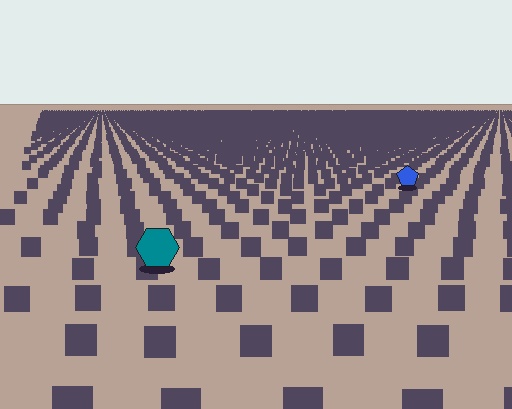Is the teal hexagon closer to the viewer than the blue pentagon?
Yes. The teal hexagon is closer — you can tell from the texture gradient: the ground texture is coarser near it.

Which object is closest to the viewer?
The teal hexagon is closest. The texture marks near it are larger and more spread out.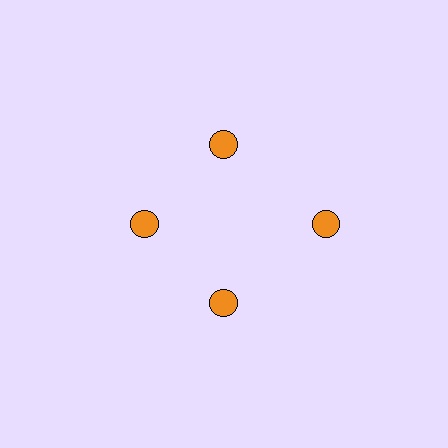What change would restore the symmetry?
The symmetry would be restored by moving it inward, back onto the ring so that all 4 circles sit at equal angles and equal distance from the center.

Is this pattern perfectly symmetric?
No. The 4 orange circles are arranged in a ring, but one element near the 3 o'clock position is pushed outward from the center, breaking the 4-fold rotational symmetry.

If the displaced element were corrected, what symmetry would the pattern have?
It would have 4-fold rotational symmetry — the pattern would map onto itself every 90 degrees.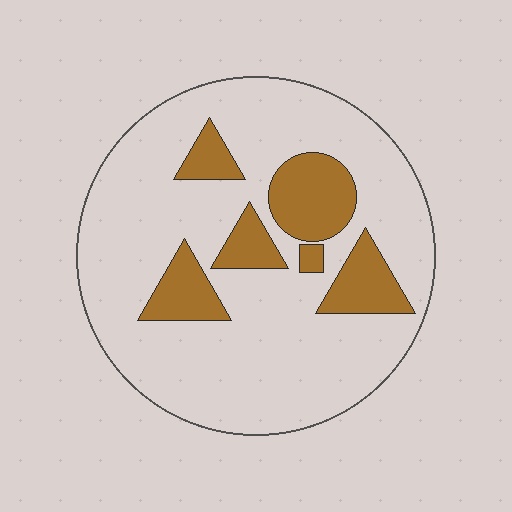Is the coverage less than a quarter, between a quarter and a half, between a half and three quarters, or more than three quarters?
Less than a quarter.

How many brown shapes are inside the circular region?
6.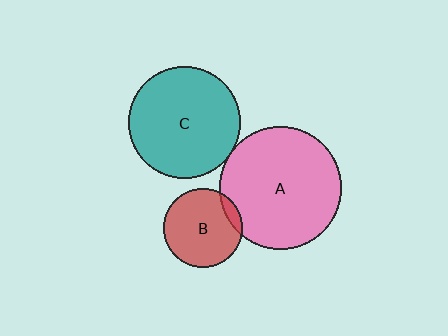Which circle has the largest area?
Circle A (pink).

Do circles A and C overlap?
Yes.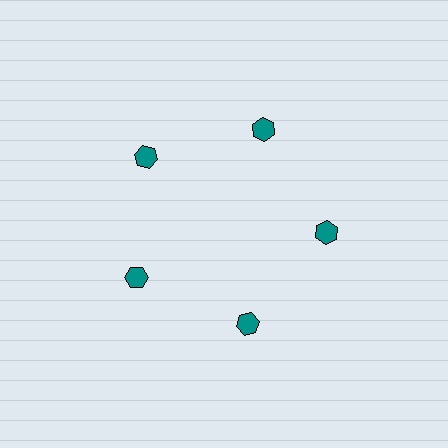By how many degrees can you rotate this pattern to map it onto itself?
The pattern maps onto itself every 72 degrees of rotation.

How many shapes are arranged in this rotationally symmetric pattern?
There are 5 shapes, arranged in 5 groups of 1.